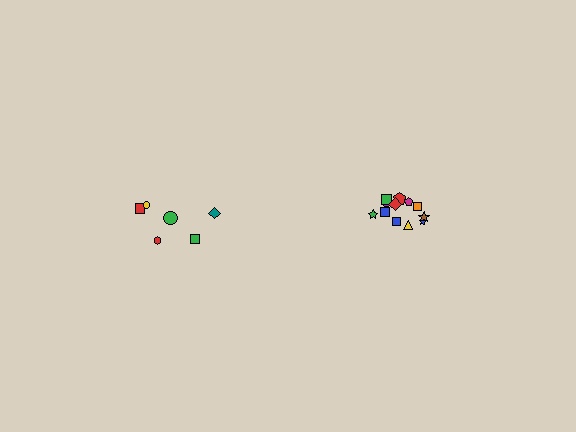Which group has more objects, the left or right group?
The right group.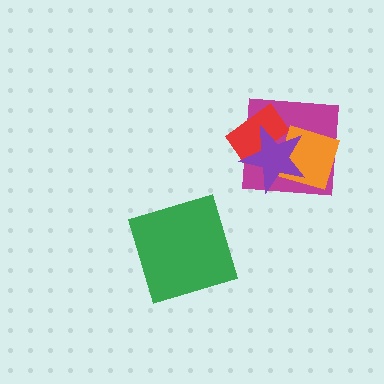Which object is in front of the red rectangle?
The purple star is in front of the red rectangle.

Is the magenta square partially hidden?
Yes, it is partially covered by another shape.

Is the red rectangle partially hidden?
Yes, it is partially covered by another shape.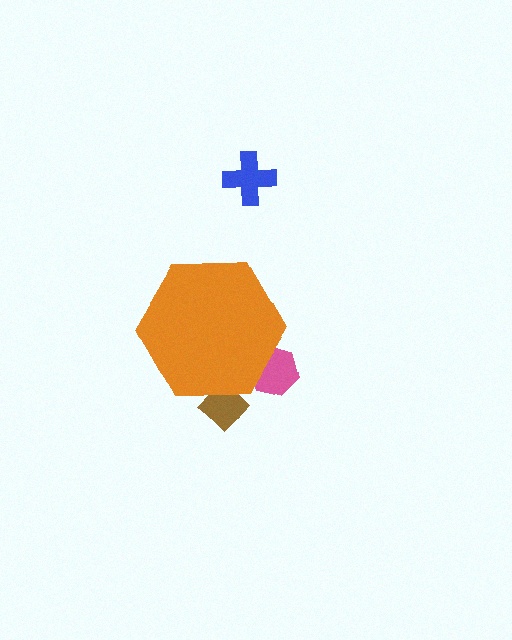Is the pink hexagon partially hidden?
Yes, the pink hexagon is partially hidden behind the orange hexagon.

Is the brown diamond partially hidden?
Yes, the brown diamond is partially hidden behind the orange hexagon.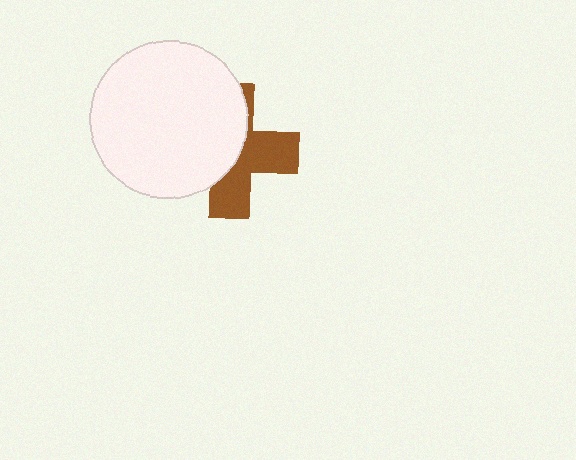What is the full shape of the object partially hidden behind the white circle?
The partially hidden object is a brown cross.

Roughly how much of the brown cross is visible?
About half of it is visible (roughly 48%).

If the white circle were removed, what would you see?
You would see the complete brown cross.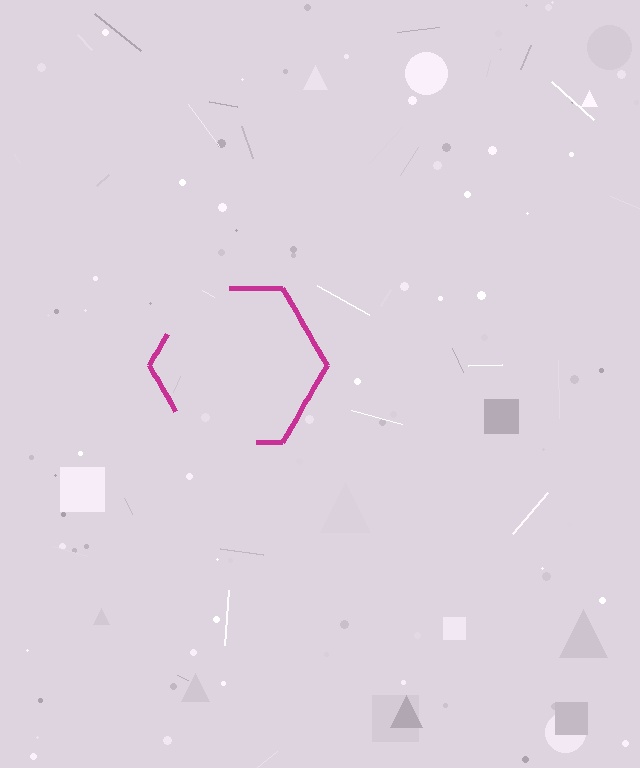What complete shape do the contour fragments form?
The contour fragments form a hexagon.